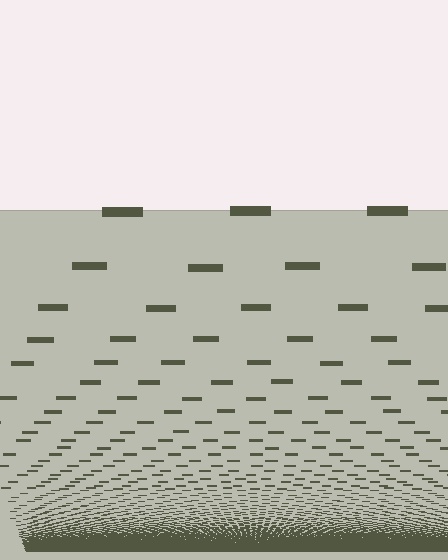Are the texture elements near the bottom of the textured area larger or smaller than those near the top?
Smaller. The gradient is inverted — elements near the bottom are smaller and denser.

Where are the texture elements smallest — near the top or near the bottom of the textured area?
Near the bottom.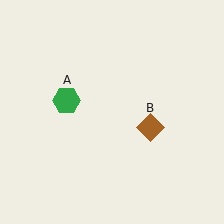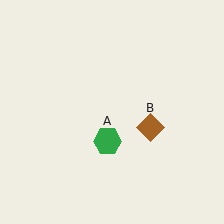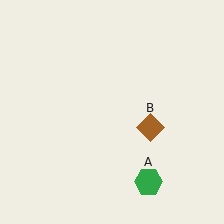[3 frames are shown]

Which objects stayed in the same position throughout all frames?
Brown diamond (object B) remained stationary.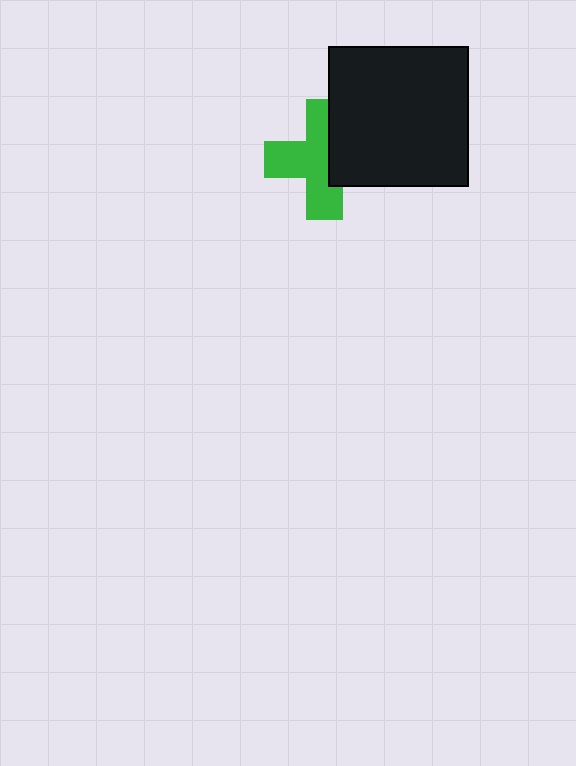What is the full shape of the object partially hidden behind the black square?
The partially hidden object is a green cross.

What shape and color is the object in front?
The object in front is a black square.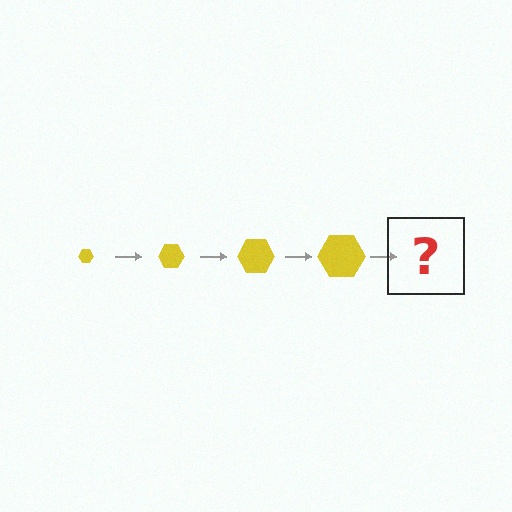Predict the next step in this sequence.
The next step is a yellow hexagon, larger than the previous one.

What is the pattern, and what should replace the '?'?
The pattern is that the hexagon gets progressively larger each step. The '?' should be a yellow hexagon, larger than the previous one.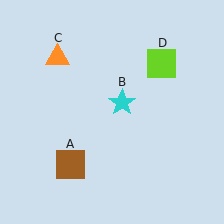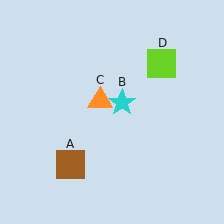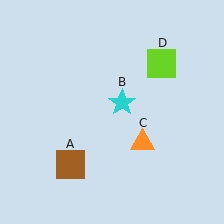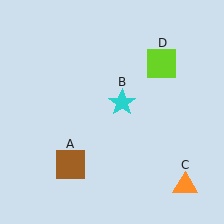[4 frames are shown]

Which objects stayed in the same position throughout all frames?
Brown square (object A) and cyan star (object B) and lime square (object D) remained stationary.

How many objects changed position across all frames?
1 object changed position: orange triangle (object C).